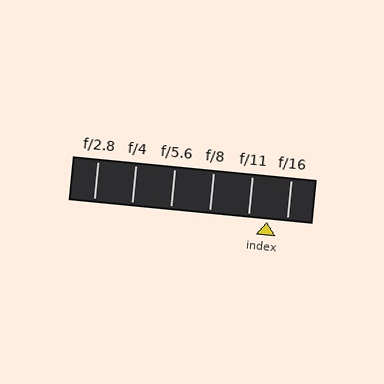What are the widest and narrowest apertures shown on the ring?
The widest aperture shown is f/2.8 and the narrowest is f/16.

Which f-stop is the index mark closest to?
The index mark is closest to f/11.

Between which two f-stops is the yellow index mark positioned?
The index mark is between f/11 and f/16.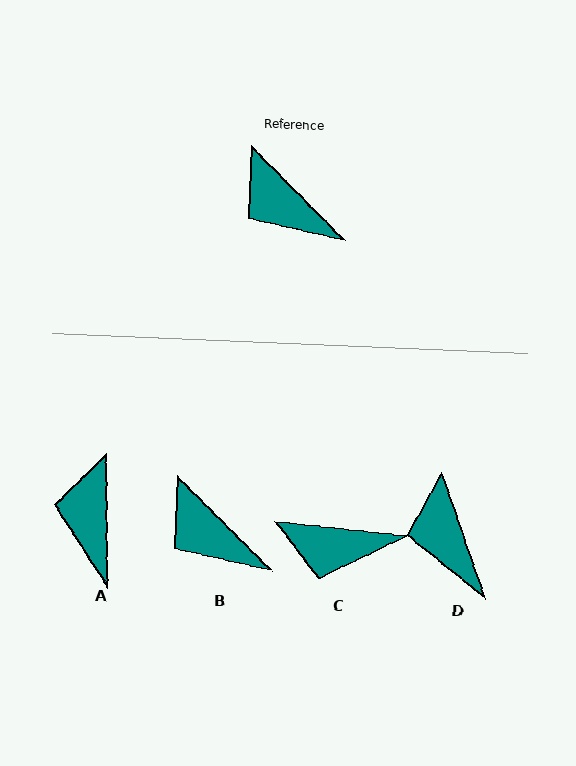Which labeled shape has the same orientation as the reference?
B.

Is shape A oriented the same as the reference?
No, it is off by about 44 degrees.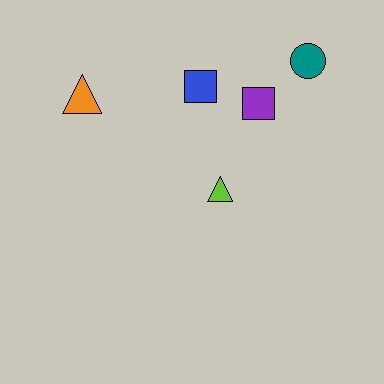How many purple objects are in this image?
There is 1 purple object.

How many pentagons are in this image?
There are no pentagons.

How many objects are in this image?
There are 5 objects.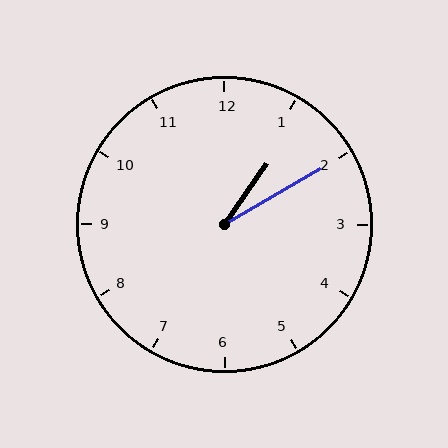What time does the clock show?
1:10.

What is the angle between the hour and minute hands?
Approximately 25 degrees.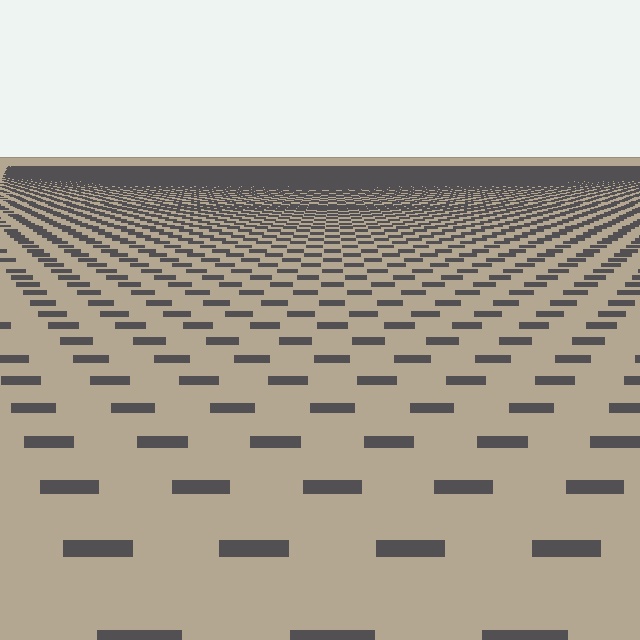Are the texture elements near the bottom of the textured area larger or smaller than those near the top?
Larger. Near the bottom, elements are closer to the viewer and appear at a bigger on-screen size.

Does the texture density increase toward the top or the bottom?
Density increases toward the top.